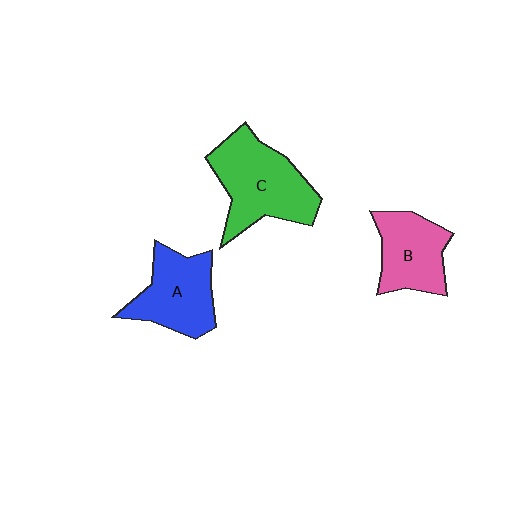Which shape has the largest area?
Shape C (green).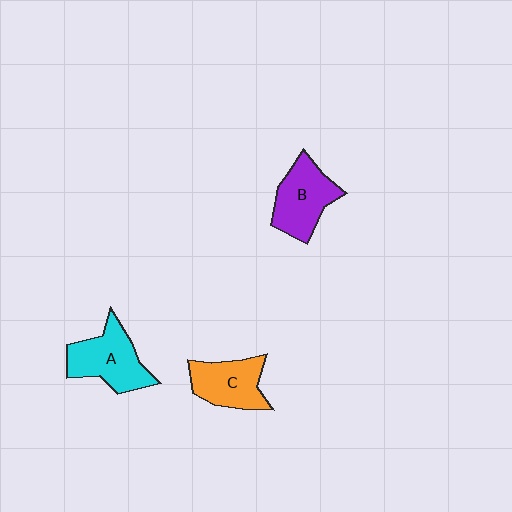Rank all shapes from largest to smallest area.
From largest to smallest: A (cyan), B (purple), C (orange).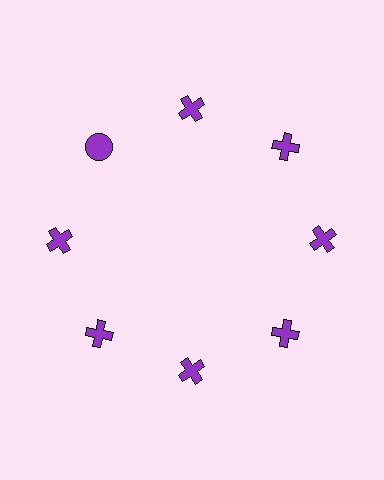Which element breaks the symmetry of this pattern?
The purple circle at roughly the 10 o'clock position breaks the symmetry. All other shapes are purple crosses.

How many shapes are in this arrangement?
There are 8 shapes arranged in a ring pattern.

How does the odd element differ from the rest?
It has a different shape: circle instead of cross.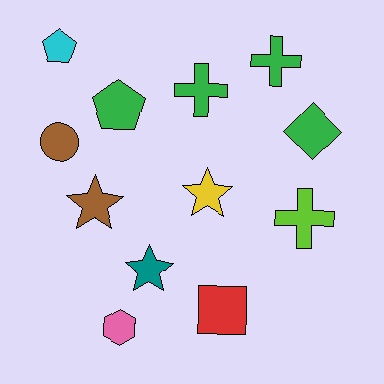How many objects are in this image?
There are 12 objects.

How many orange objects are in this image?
There are no orange objects.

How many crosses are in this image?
There are 3 crosses.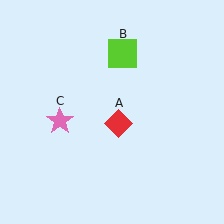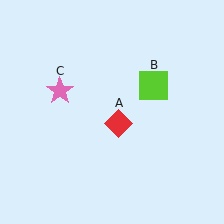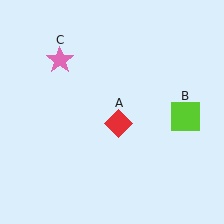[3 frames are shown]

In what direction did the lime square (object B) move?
The lime square (object B) moved down and to the right.